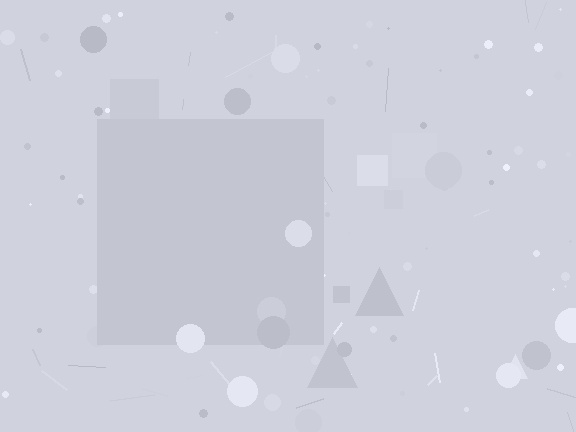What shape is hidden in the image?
A square is hidden in the image.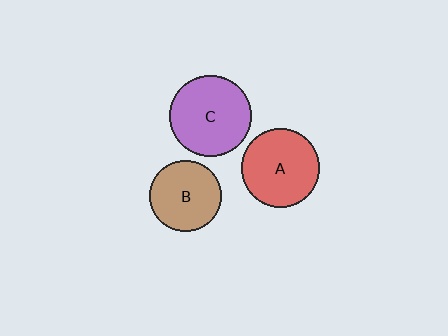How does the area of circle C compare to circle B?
Approximately 1.3 times.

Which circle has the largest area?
Circle C (purple).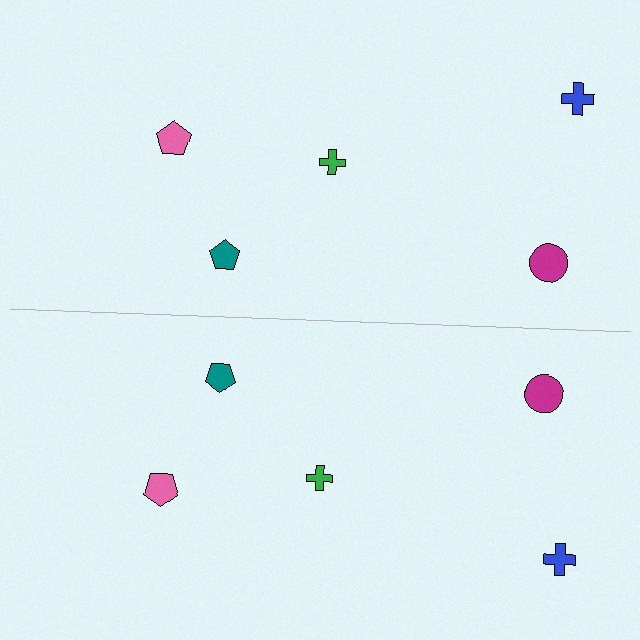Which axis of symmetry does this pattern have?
The pattern has a horizontal axis of symmetry running through the center of the image.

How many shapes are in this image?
There are 10 shapes in this image.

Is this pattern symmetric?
Yes, this pattern has bilateral (reflection) symmetry.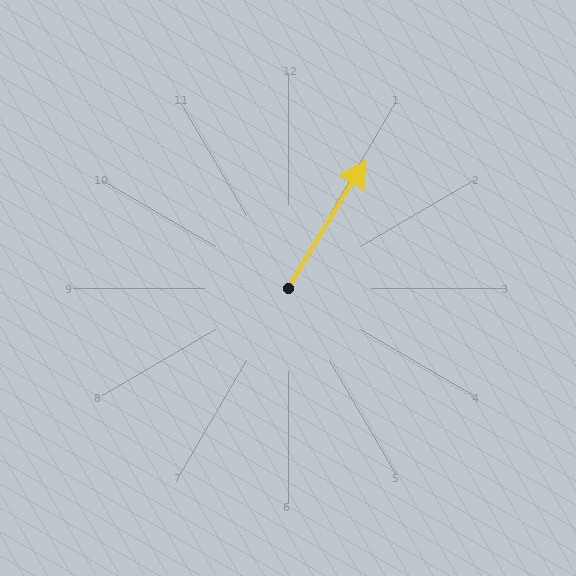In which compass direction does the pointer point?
Northeast.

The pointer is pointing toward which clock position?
Roughly 1 o'clock.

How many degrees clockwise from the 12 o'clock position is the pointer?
Approximately 31 degrees.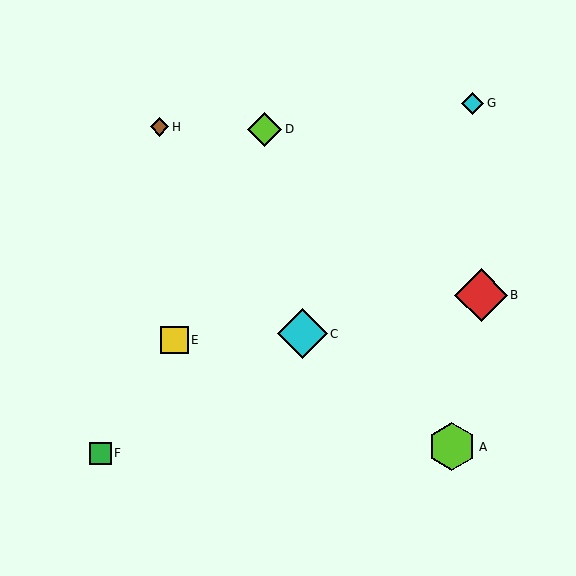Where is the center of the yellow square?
The center of the yellow square is at (175, 340).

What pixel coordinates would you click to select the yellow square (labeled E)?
Click at (175, 340) to select the yellow square E.